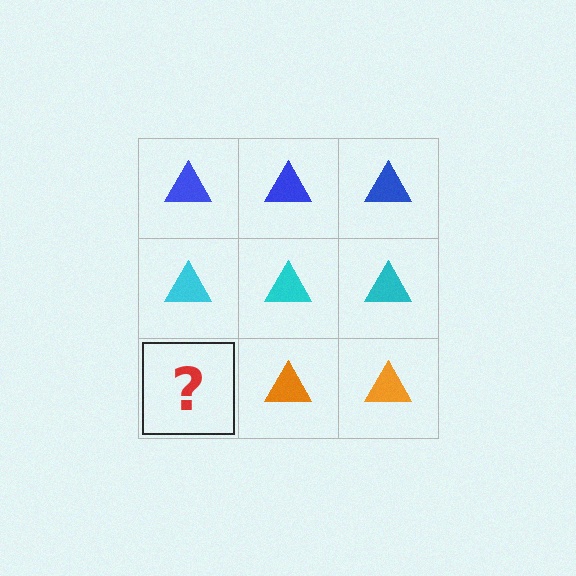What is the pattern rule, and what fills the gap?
The rule is that each row has a consistent color. The gap should be filled with an orange triangle.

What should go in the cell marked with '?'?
The missing cell should contain an orange triangle.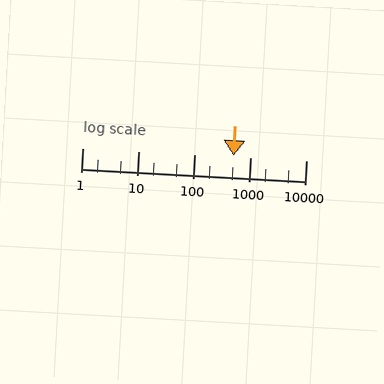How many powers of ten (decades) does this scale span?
The scale spans 4 decades, from 1 to 10000.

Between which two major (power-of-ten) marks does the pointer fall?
The pointer is between 100 and 1000.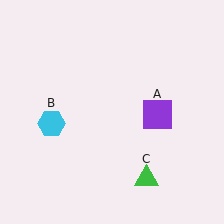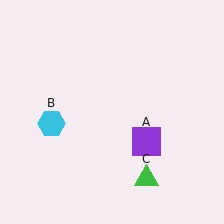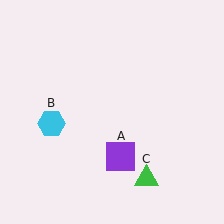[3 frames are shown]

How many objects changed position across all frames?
1 object changed position: purple square (object A).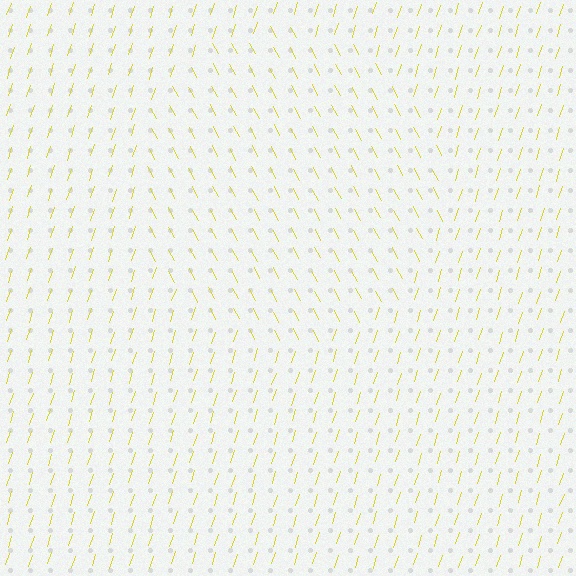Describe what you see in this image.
The image is filled with small yellow line segments. A circle region in the image has lines oriented differently from the surrounding lines, creating a visible texture boundary.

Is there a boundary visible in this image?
Yes, there is a texture boundary formed by a change in line orientation.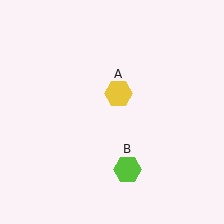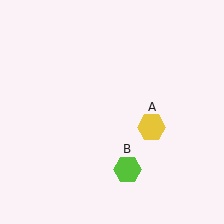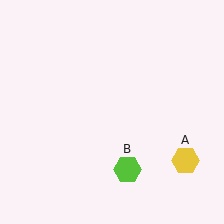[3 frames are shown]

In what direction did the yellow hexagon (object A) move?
The yellow hexagon (object A) moved down and to the right.